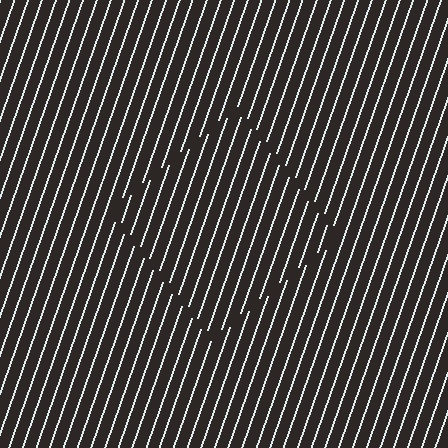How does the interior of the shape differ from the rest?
The interior of the shape contains the same grating, shifted by half a period — the contour is defined by the phase discontinuity where line-ends from the inner and outer gratings abut.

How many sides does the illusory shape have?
4 sides — the line-ends trace a square.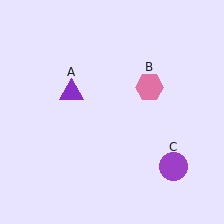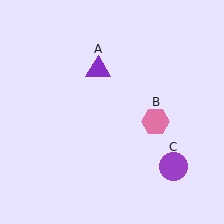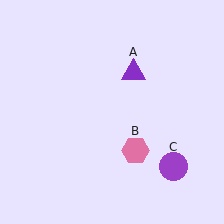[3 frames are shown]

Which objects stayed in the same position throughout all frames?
Purple circle (object C) remained stationary.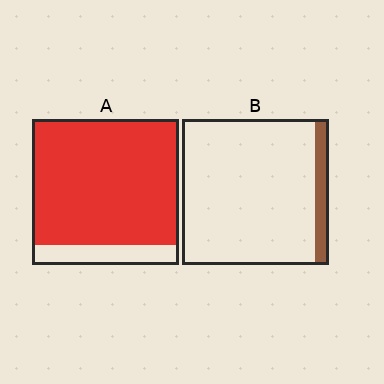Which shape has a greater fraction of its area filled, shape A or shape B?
Shape A.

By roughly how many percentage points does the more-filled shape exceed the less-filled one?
By roughly 75 percentage points (A over B).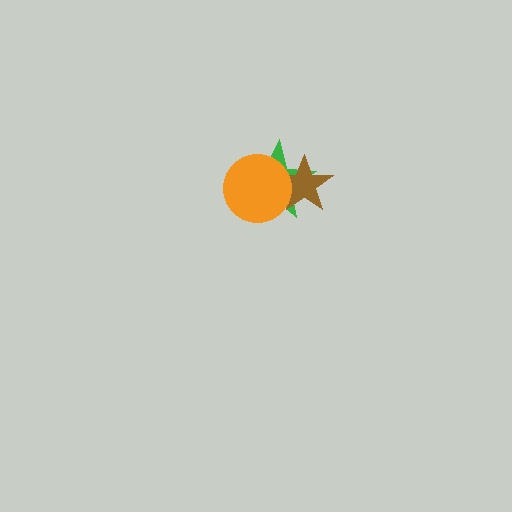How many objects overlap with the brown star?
2 objects overlap with the brown star.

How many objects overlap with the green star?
2 objects overlap with the green star.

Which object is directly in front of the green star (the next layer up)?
The brown star is directly in front of the green star.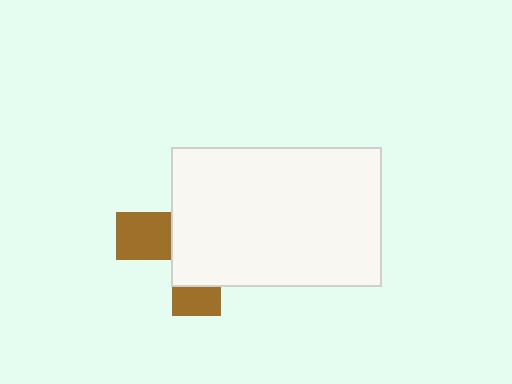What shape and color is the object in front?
The object in front is a white rectangle.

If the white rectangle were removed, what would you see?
You would see the complete brown cross.